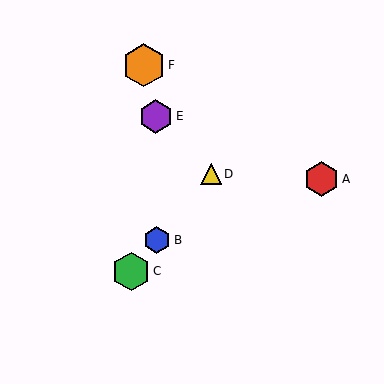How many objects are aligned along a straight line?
3 objects (B, C, D) are aligned along a straight line.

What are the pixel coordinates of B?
Object B is at (157, 240).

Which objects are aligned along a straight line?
Objects B, C, D are aligned along a straight line.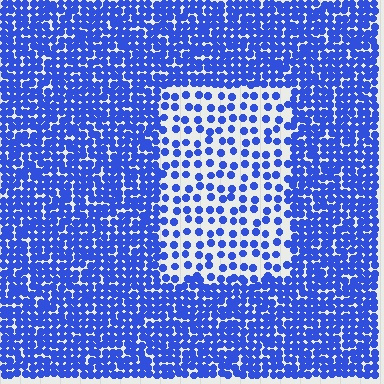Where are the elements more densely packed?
The elements are more densely packed outside the rectangle boundary.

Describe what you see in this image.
The image contains small blue elements arranged at two different densities. A rectangle-shaped region is visible where the elements are less densely packed than the surrounding area.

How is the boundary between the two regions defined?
The boundary is defined by a change in element density (approximately 2.4x ratio). All elements are the same color, size, and shape.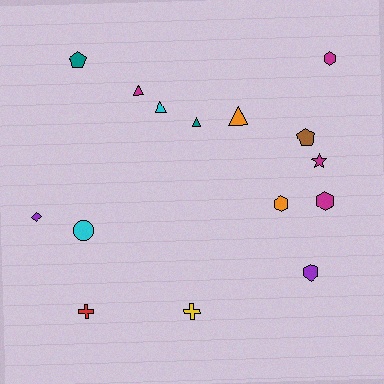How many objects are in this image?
There are 15 objects.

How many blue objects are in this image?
There are no blue objects.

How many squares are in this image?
There are no squares.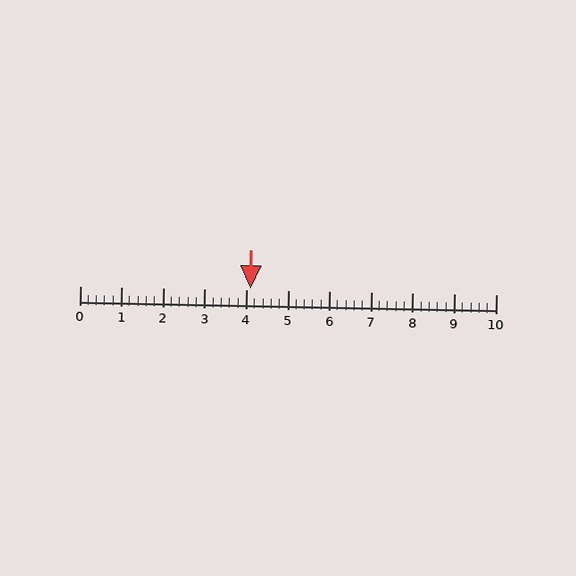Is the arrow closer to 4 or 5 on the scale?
The arrow is closer to 4.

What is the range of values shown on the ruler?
The ruler shows values from 0 to 10.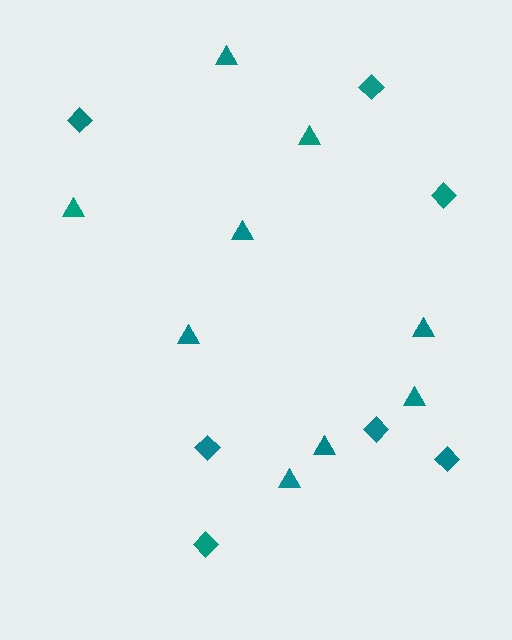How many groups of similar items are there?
There are 2 groups: one group of diamonds (7) and one group of triangles (9).